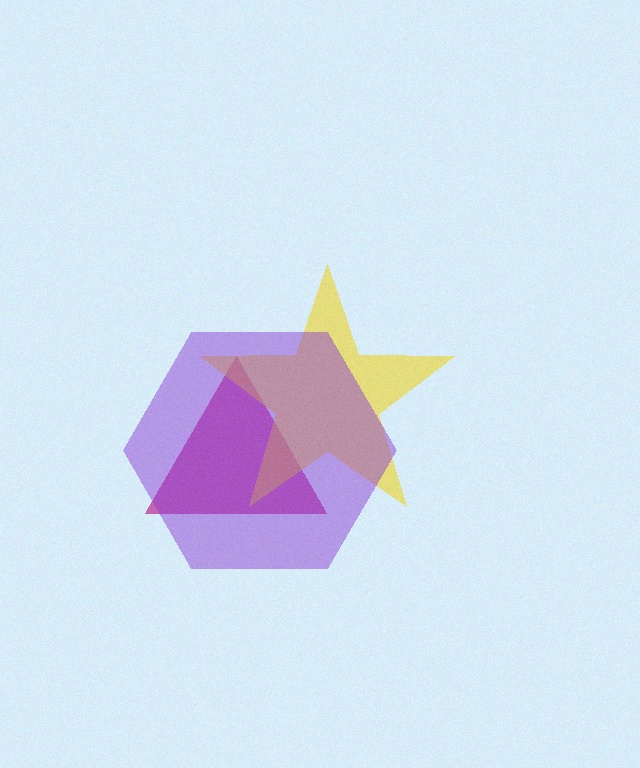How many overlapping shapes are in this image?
There are 3 overlapping shapes in the image.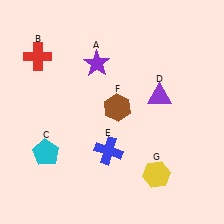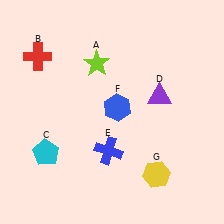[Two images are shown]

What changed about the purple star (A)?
In Image 1, A is purple. In Image 2, it changed to lime.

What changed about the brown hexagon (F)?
In Image 1, F is brown. In Image 2, it changed to blue.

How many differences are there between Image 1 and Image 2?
There are 2 differences between the two images.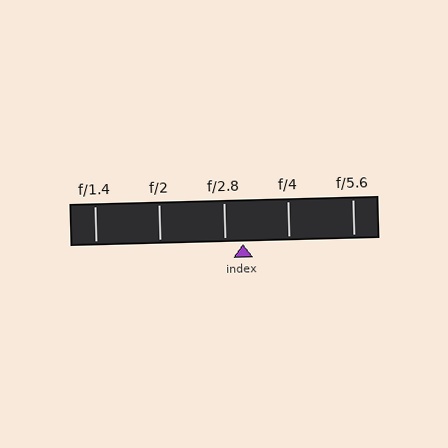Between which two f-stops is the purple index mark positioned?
The index mark is between f/2.8 and f/4.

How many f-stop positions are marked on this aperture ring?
There are 5 f-stop positions marked.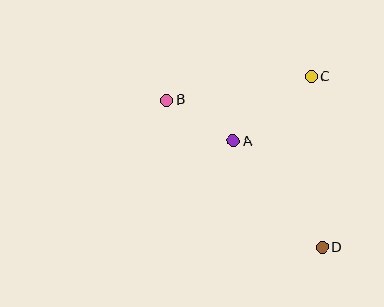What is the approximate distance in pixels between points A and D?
The distance between A and D is approximately 139 pixels.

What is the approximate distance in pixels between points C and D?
The distance between C and D is approximately 171 pixels.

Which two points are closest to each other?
Points A and B are closest to each other.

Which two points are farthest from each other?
Points B and D are farthest from each other.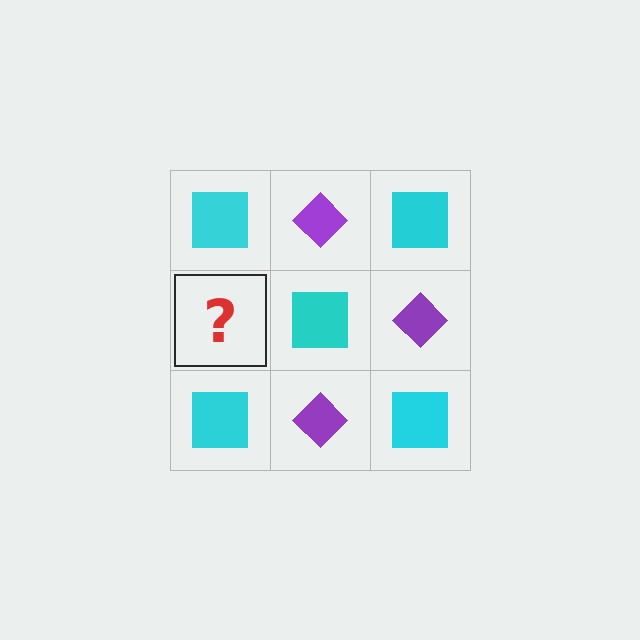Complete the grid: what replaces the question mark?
The question mark should be replaced with a purple diamond.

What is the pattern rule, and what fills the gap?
The rule is that it alternates cyan square and purple diamond in a checkerboard pattern. The gap should be filled with a purple diamond.